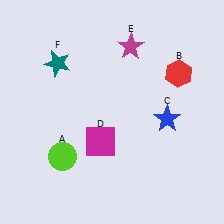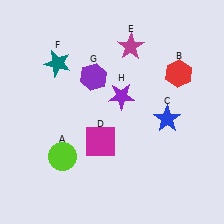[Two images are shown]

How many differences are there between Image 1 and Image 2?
There are 2 differences between the two images.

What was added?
A purple hexagon (G), a purple star (H) were added in Image 2.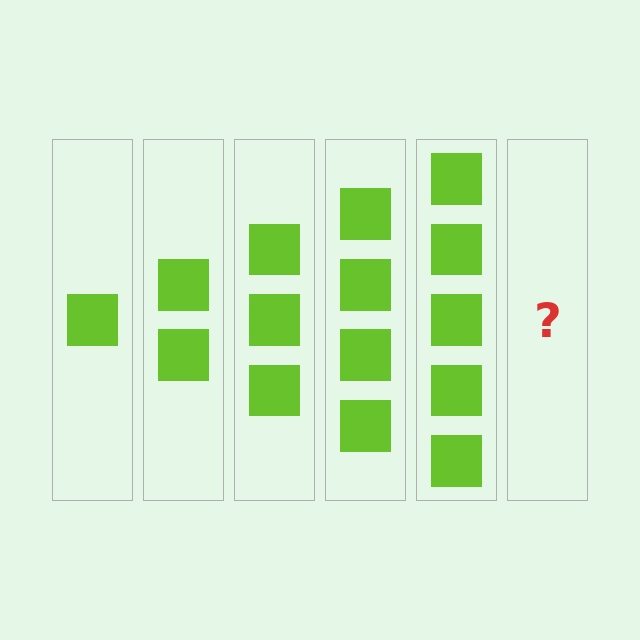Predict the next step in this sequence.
The next step is 6 squares.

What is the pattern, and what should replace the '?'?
The pattern is that each step adds one more square. The '?' should be 6 squares.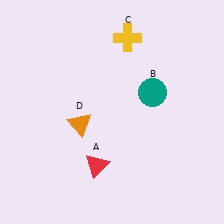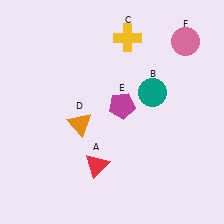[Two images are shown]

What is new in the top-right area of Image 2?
A magenta pentagon (E) was added in the top-right area of Image 2.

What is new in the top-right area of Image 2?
A pink circle (F) was added in the top-right area of Image 2.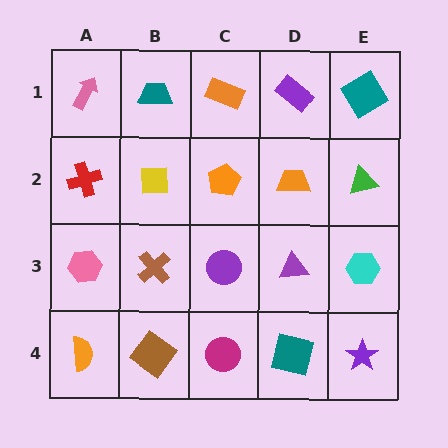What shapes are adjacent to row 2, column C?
An orange rectangle (row 1, column C), a purple circle (row 3, column C), a yellow square (row 2, column B), an orange trapezoid (row 2, column D).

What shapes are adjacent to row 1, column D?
An orange trapezoid (row 2, column D), an orange rectangle (row 1, column C), a teal diamond (row 1, column E).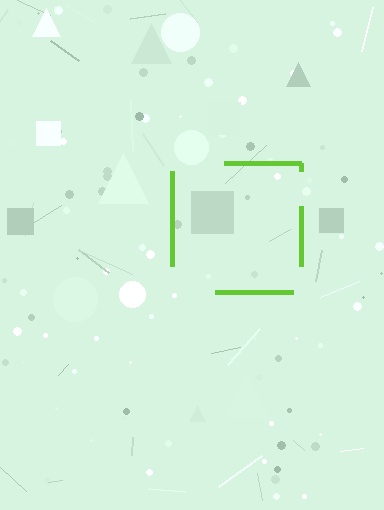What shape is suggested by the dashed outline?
The dashed outline suggests a square.